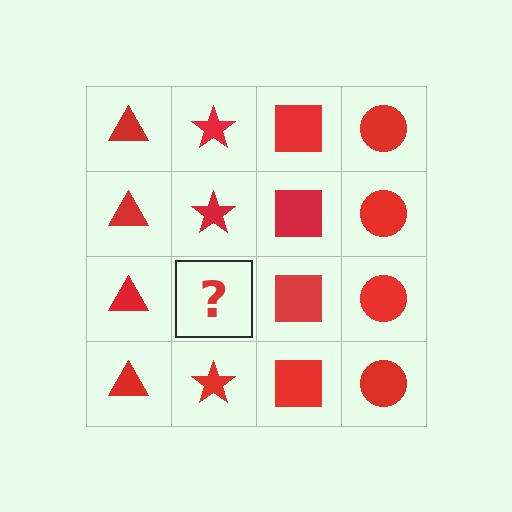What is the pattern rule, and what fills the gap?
The rule is that each column has a consistent shape. The gap should be filled with a red star.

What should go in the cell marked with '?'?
The missing cell should contain a red star.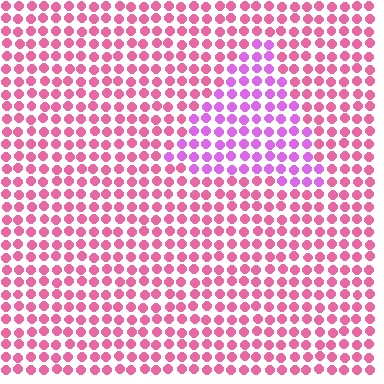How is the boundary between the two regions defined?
The boundary is defined purely by a slight shift in hue (about 38 degrees). Spacing, size, and orientation are identical on both sides.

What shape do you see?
I see a triangle.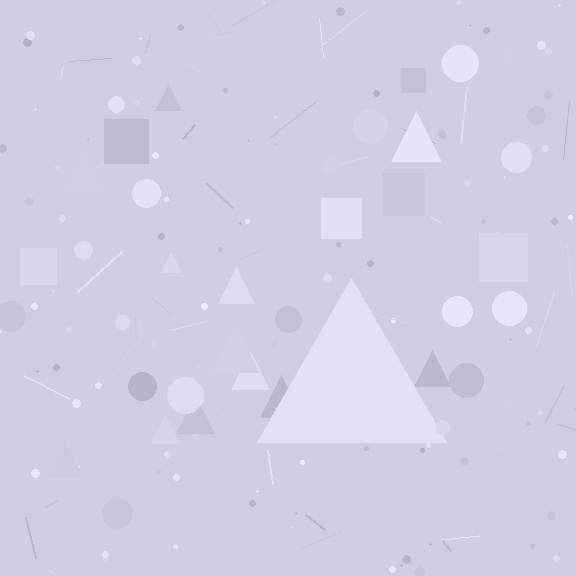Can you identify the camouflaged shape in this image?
The camouflaged shape is a triangle.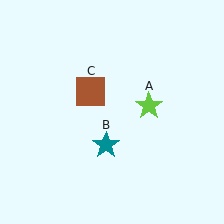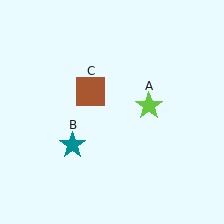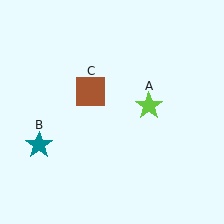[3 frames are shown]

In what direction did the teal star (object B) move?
The teal star (object B) moved left.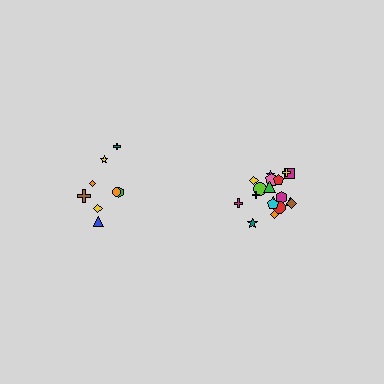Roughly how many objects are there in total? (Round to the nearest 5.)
Roughly 25 objects in total.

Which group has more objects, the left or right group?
The right group.